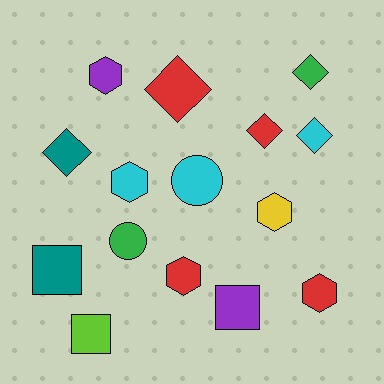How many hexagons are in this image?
There are 5 hexagons.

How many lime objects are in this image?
There is 1 lime object.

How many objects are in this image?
There are 15 objects.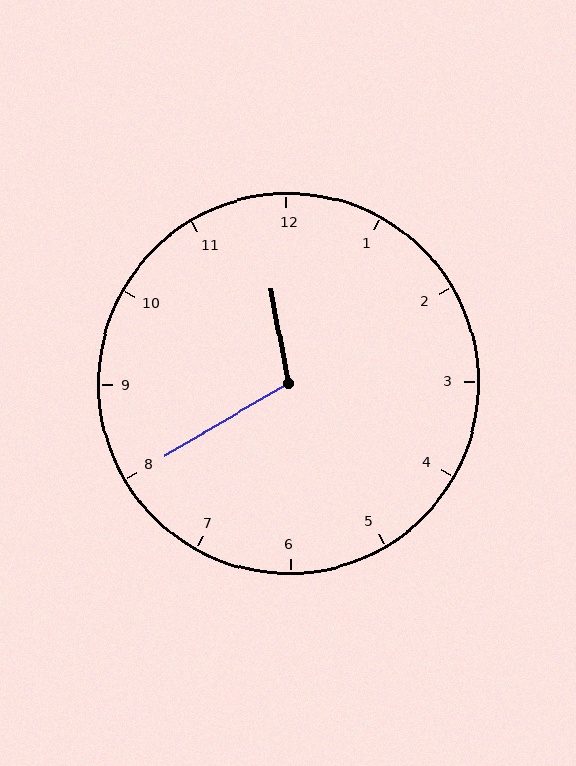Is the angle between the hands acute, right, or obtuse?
It is obtuse.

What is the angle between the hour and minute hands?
Approximately 110 degrees.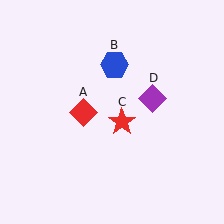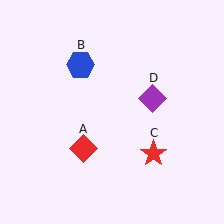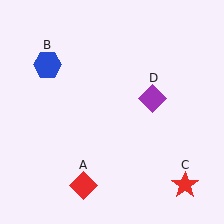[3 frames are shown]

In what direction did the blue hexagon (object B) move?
The blue hexagon (object B) moved left.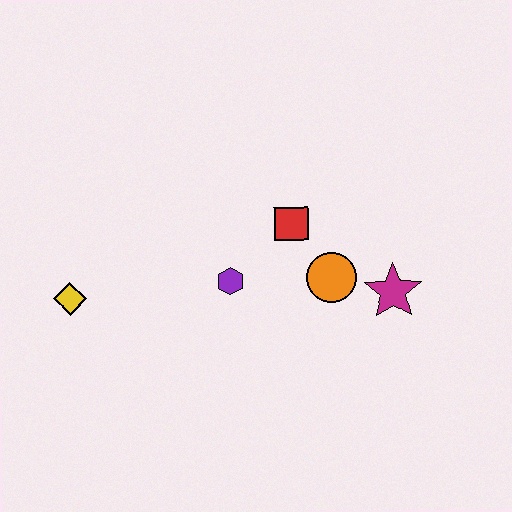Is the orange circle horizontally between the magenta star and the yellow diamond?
Yes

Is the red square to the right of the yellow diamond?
Yes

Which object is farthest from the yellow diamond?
The magenta star is farthest from the yellow diamond.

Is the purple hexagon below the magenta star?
No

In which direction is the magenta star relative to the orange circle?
The magenta star is to the right of the orange circle.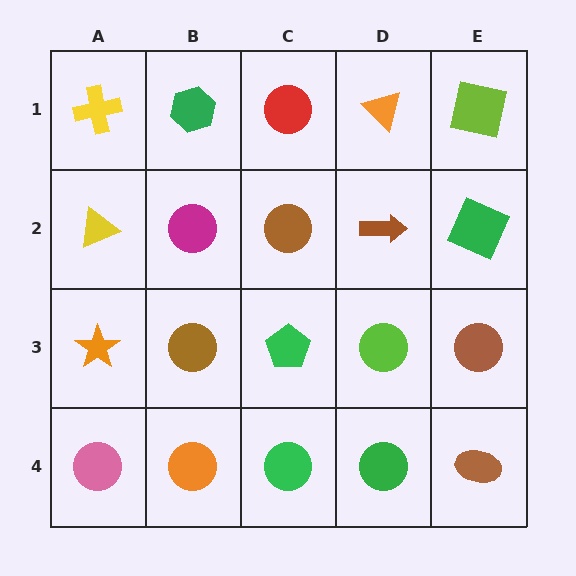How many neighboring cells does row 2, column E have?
3.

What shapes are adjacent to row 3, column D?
A brown arrow (row 2, column D), a green circle (row 4, column D), a green pentagon (row 3, column C), a brown circle (row 3, column E).